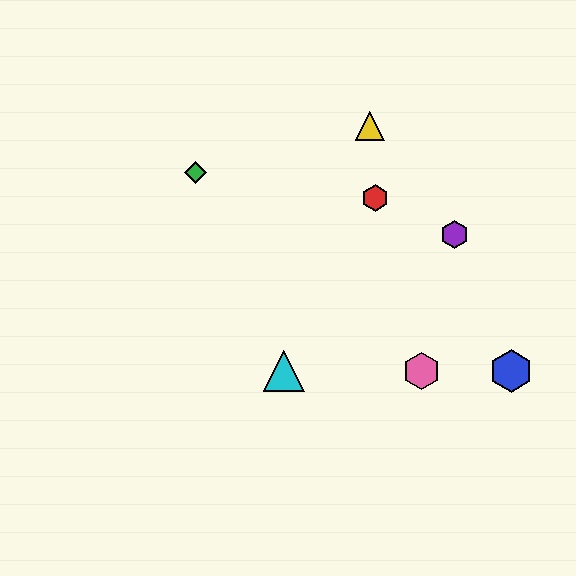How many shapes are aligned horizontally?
4 shapes (the blue hexagon, the orange triangle, the cyan triangle, the pink hexagon) are aligned horizontally.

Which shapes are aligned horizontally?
The blue hexagon, the orange triangle, the cyan triangle, the pink hexagon are aligned horizontally.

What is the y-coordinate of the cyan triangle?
The cyan triangle is at y≈371.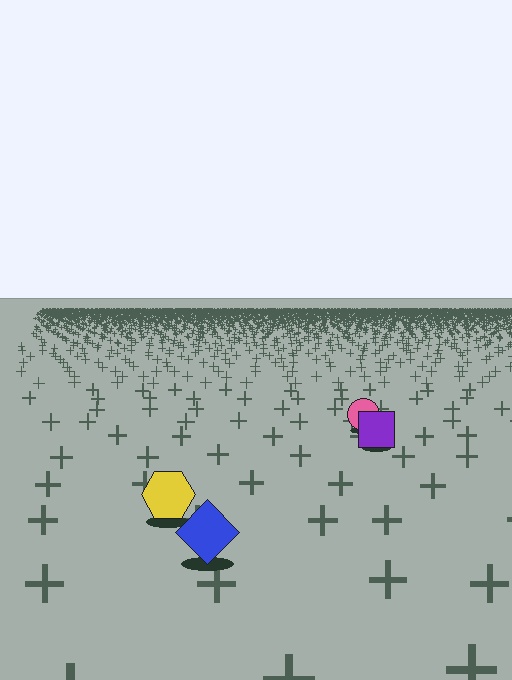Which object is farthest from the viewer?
The pink circle is farthest from the viewer. It appears smaller and the ground texture around it is denser.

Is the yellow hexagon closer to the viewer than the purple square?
Yes. The yellow hexagon is closer — you can tell from the texture gradient: the ground texture is coarser near it.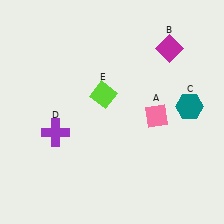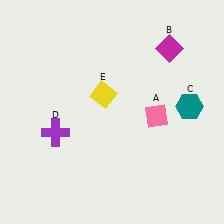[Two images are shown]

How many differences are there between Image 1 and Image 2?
There is 1 difference between the two images.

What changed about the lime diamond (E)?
In Image 1, E is lime. In Image 2, it changed to yellow.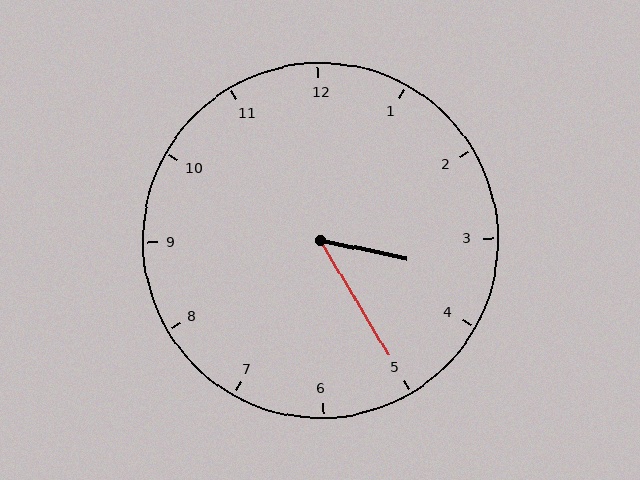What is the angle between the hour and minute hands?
Approximately 48 degrees.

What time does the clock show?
3:25.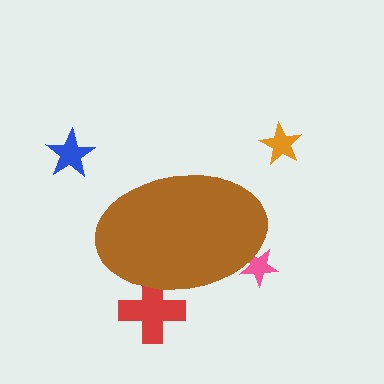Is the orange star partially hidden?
No, the orange star is fully visible.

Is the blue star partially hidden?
No, the blue star is fully visible.